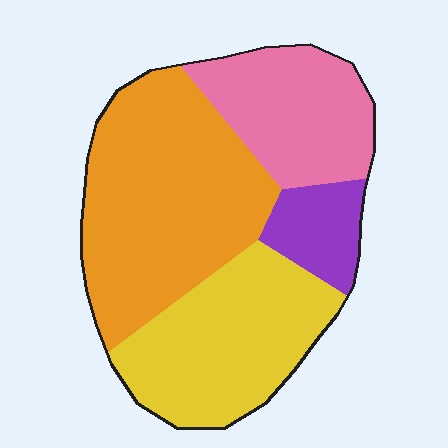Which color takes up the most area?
Orange, at roughly 40%.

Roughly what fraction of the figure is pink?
Pink covers roughly 20% of the figure.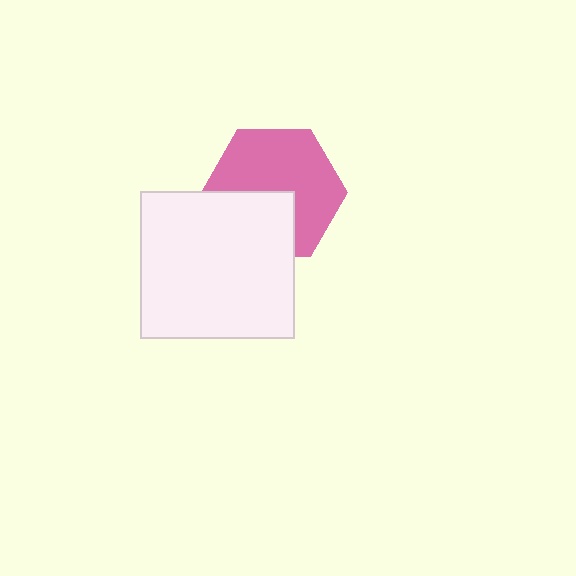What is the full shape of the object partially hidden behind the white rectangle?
The partially hidden object is a pink hexagon.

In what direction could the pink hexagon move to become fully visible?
The pink hexagon could move up. That would shift it out from behind the white rectangle entirely.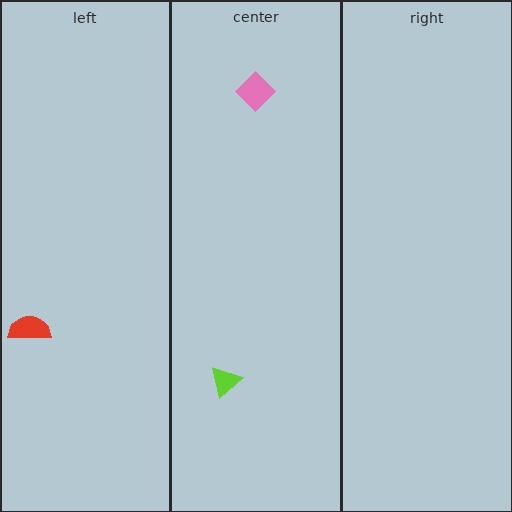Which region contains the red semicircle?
The left region.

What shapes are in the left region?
The red semicircle.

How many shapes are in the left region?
1.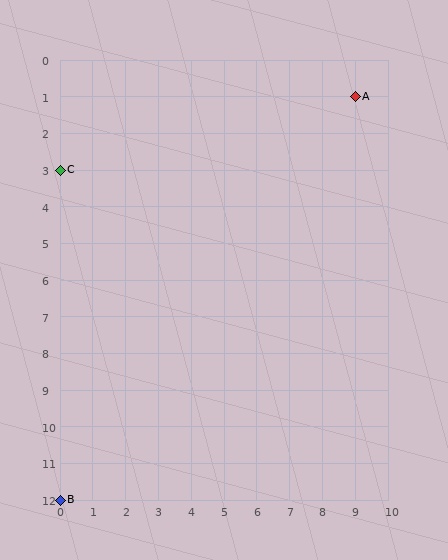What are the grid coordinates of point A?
Point A is at grid coordinates (9, 1).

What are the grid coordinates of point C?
Point C is at grid coordinates (0, 3).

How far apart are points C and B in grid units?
Points C and B are 9 rows apart.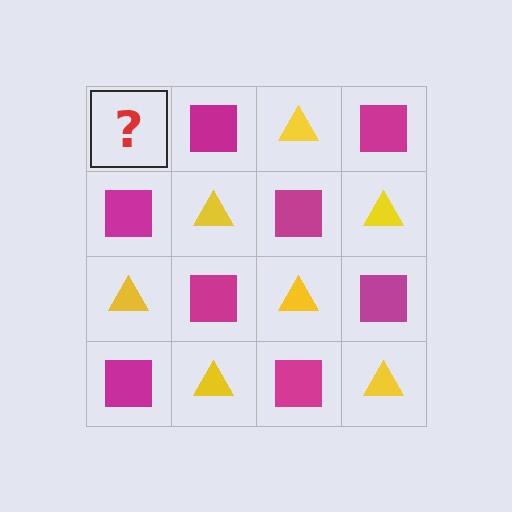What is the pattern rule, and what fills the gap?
The rule is that it alternates yellow triangle and magenta square in a checkerboard pattern. The gap should be filled with a yellow triangle.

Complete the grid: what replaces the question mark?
The question mark should be replaced with a yellow triangle.